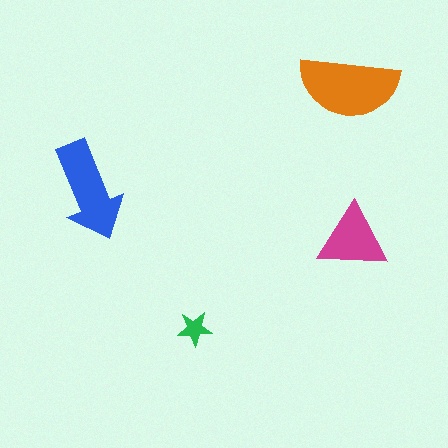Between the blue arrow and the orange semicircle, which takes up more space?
The orange semicircle.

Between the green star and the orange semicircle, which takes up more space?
The orange semicircle.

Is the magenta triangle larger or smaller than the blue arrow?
Smaller.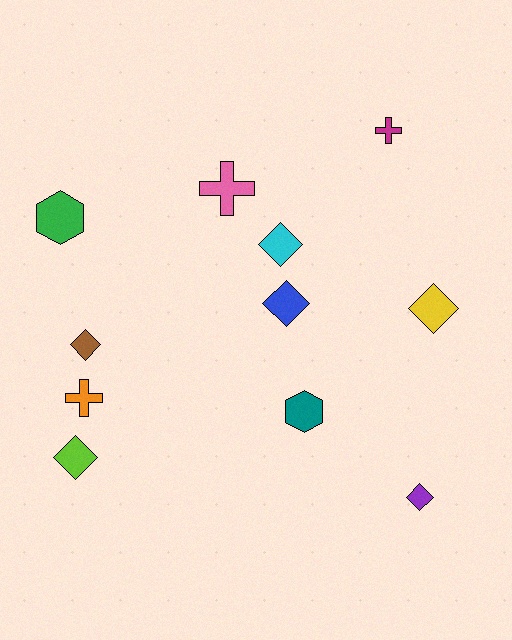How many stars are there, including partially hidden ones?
There are no stars.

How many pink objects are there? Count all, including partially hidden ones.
There is 1 pink object.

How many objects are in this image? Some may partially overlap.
There are 11 objects.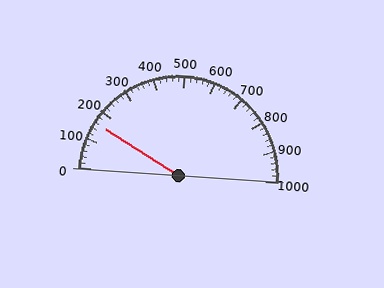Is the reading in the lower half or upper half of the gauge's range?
The reading is in the lower half of the range (0 to 1000).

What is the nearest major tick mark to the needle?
The nearest major tick mark is 200.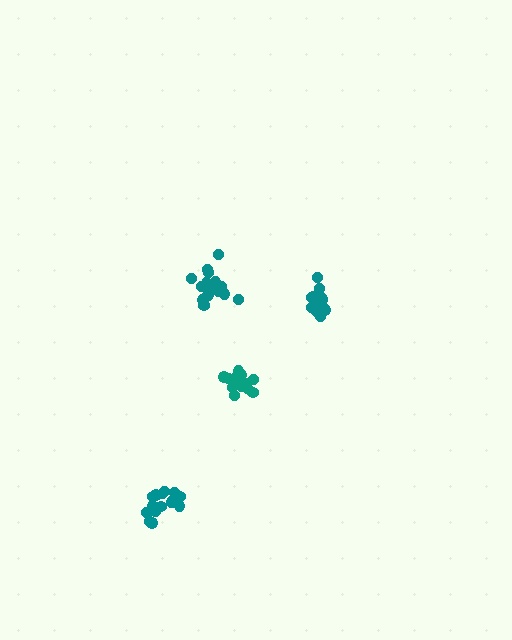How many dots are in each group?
Group 1: 13 dots, Group 2: 17 dots, Group 3: 15 dots, Group 4: 17 dots (62 total).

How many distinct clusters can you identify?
There are 4 distinct clusters.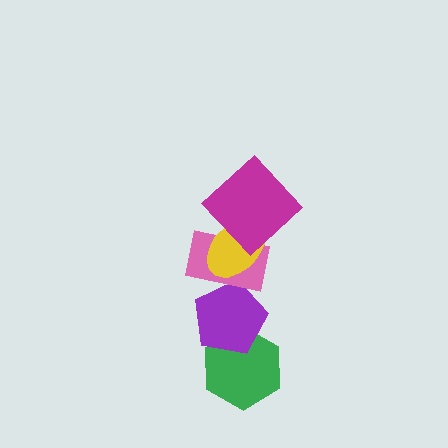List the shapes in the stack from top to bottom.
From top to bottom: the magenta diamond, the yellow ellipse, the pink rectangle, the purple pentagon, the green hexagon.